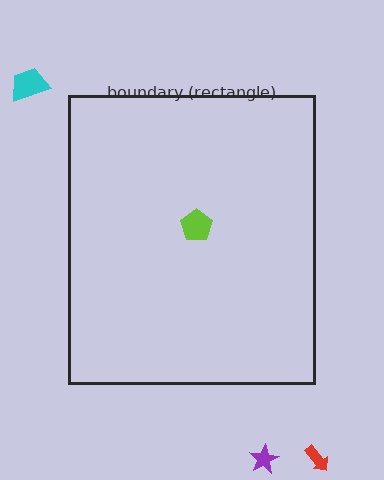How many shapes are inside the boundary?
1 inside, 3 outside.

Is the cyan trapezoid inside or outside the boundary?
Outside.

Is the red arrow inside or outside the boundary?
Outside.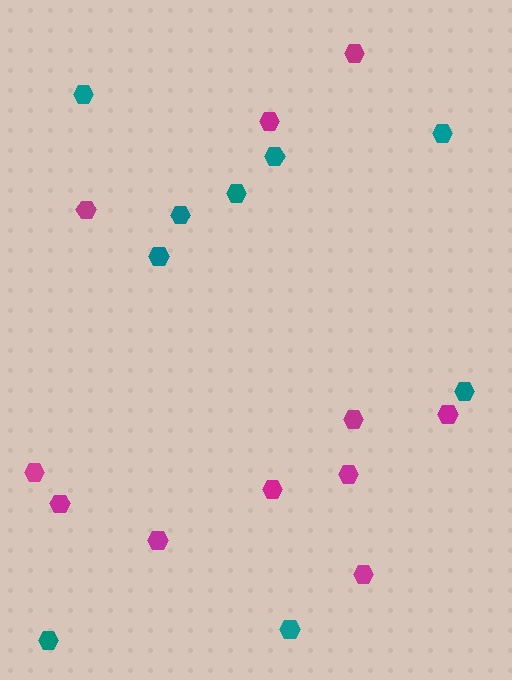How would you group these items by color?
There are 2 groups: one group of magenta hexagons (11) and one group of teal hexagons (9).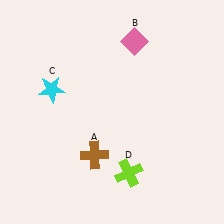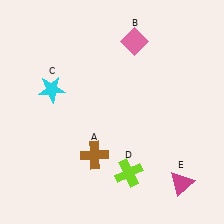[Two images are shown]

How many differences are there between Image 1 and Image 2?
There is 1 difference between the two images.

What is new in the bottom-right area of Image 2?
A magenta triangle (E) was added in the bottom-right area of Image 2.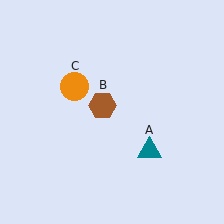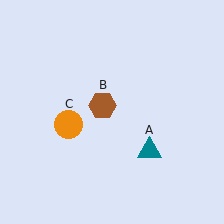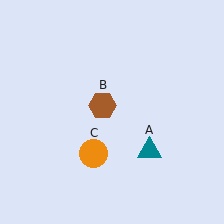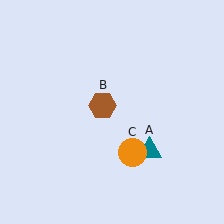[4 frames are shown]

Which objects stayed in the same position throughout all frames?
Teal triangle (object A) and brown hexagon (object B) remained stationary.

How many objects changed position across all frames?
1 object changed position: orange circle (object C).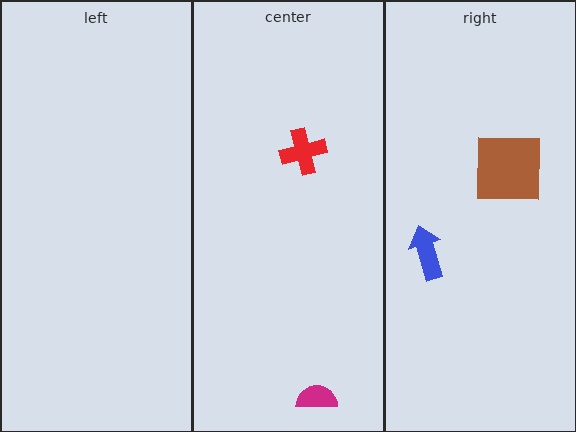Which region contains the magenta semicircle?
The center region.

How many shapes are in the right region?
2.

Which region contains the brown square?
The right region.